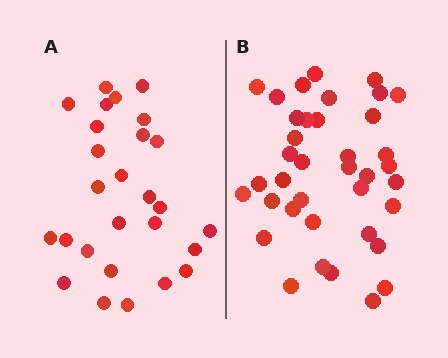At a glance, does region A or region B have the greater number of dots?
Region B (the right region) has more dots.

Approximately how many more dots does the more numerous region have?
Region B has roughly 12 or so more dots than region A.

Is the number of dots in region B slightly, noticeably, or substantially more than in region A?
Region B has noticeably more, but not dramatically so. The ratio is roughly 1.4 to 1.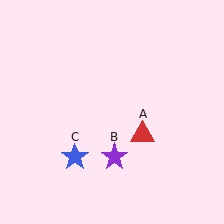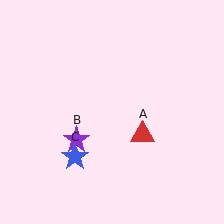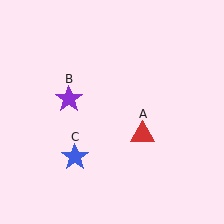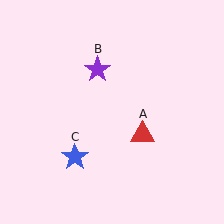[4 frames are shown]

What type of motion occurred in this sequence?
The purple star (object B) rotated clockwise around the center of the scene.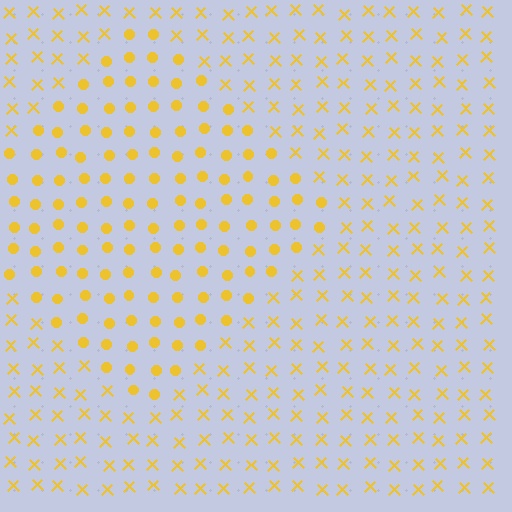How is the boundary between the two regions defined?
The boundary is defined by a change in element shape: circles inside vs. X marks outside. All elements share the same color and spacing.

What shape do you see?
I see a diamond.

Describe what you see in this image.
The image is filled with small yellow elements arranged in a uniform grid. A diamond-shaped region contains circles, while the surrounding area contains X marks. The boundary is defined purely by the change in element shape.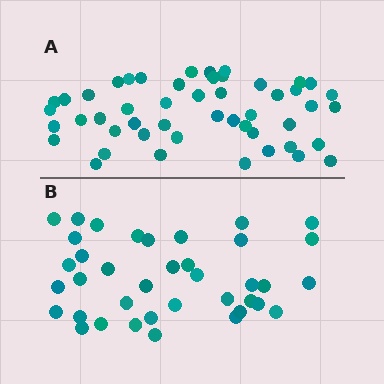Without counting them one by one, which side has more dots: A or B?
Region A (the top region) has more dots.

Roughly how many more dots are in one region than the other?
Region A has roughly 12 or so more dots than region B.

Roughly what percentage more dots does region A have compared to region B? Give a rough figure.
About 30% more.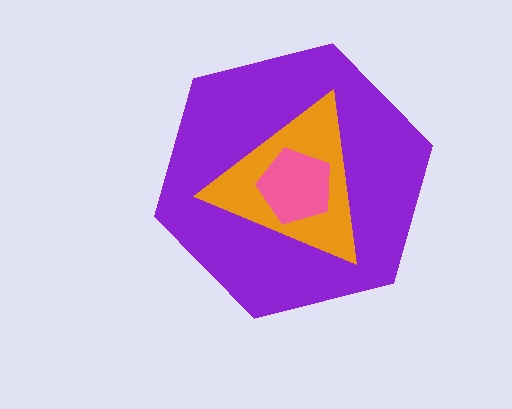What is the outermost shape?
The purple hexagon.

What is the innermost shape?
The pink pentagon.